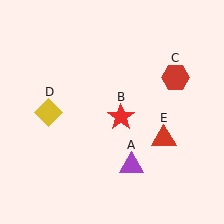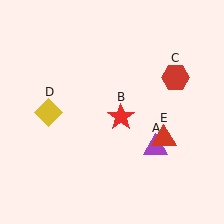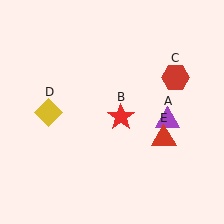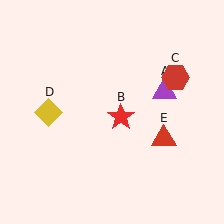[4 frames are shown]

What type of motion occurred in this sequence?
The purple triangle (object A) rotated counterclockwise around the center of the scene.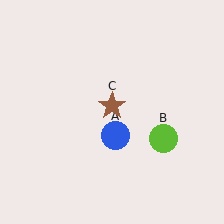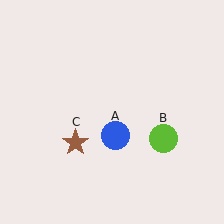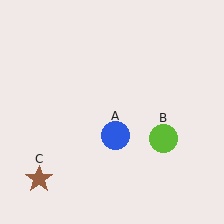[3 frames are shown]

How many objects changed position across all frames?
1 object changed position: brown star (object C).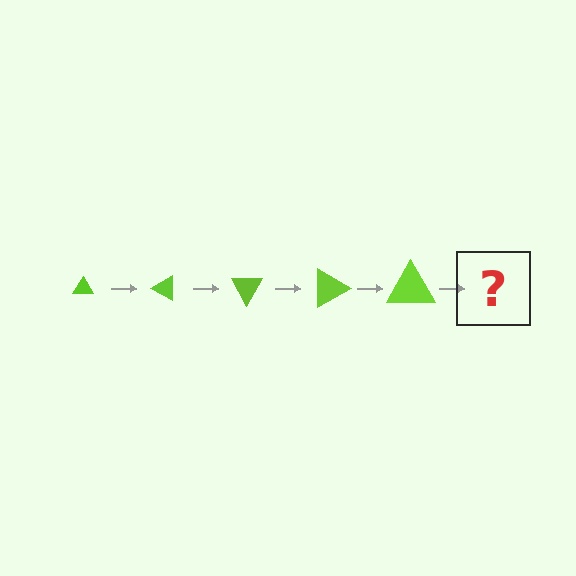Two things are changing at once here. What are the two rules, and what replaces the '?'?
The two rules are that the triangle grows larger each step and it rotates 30 degrees each step. The '?' should be a triangle, larger than the previous one and rotated 150 degrees from the start.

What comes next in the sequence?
The next element should be a triangle, larger than the previous one and rotated 150 degrees from the start.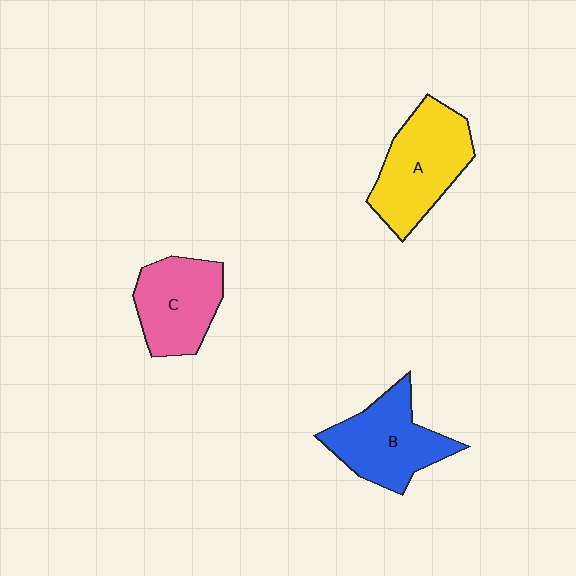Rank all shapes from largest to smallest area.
From largest to smallest: A (yellow), B (blue), C (pink).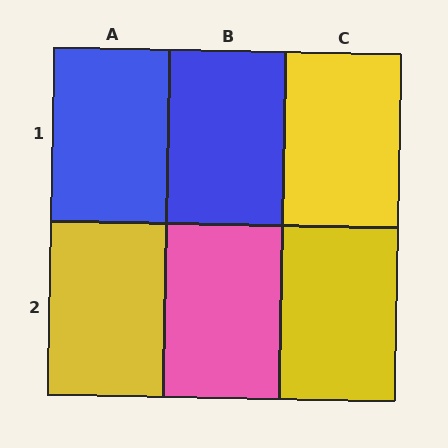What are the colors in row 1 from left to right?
Blue, blue, yellow.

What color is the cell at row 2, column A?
Yellow.